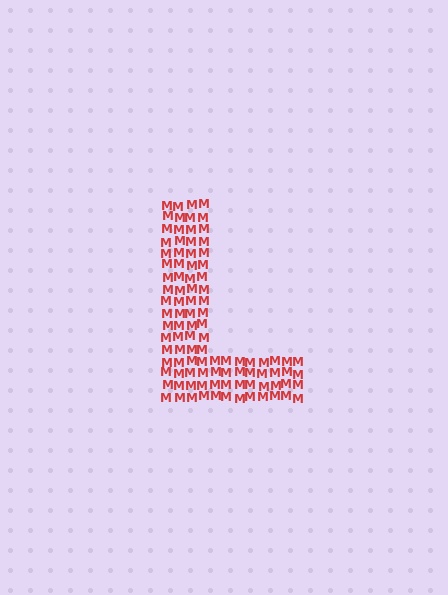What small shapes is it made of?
It is made of small letter M's.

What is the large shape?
The large shape is the letter L.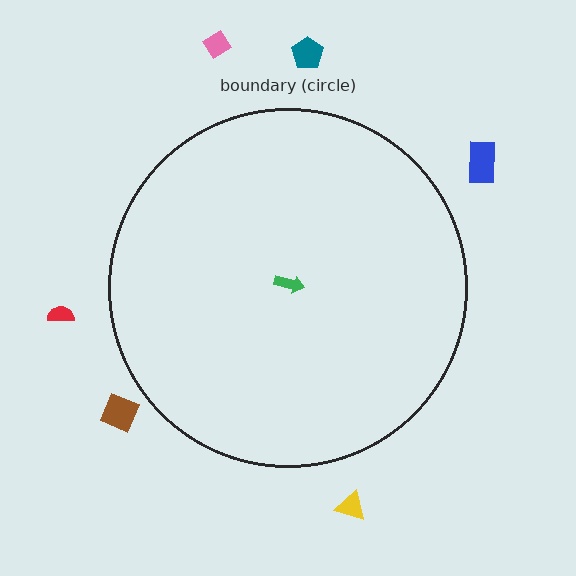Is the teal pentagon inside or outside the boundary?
Outside.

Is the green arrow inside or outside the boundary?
Inside.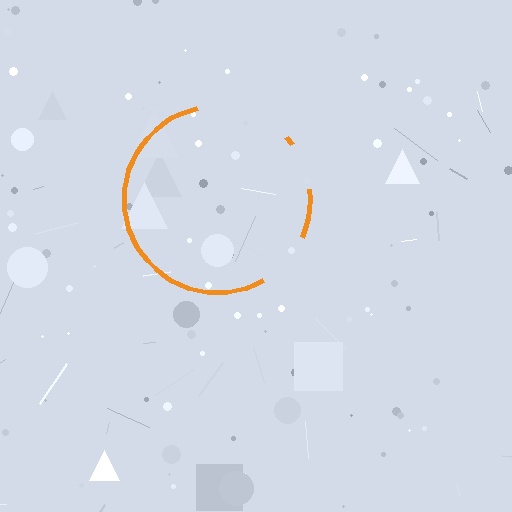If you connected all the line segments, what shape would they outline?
They would outline a circle.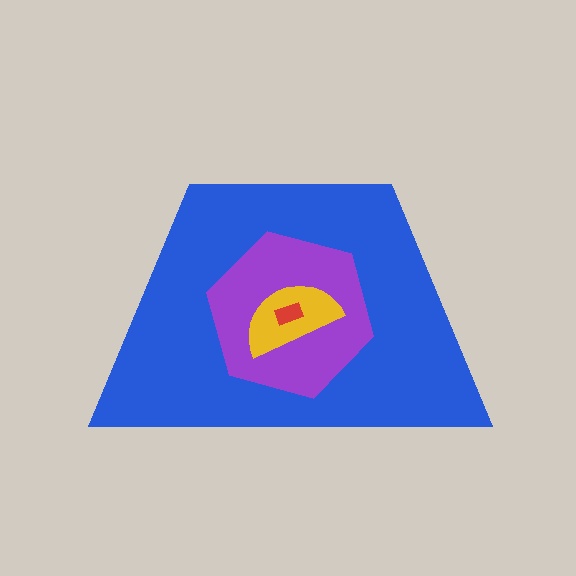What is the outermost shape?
The blue trapezoid.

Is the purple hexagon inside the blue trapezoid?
Yes.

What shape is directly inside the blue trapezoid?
The purple hexagon.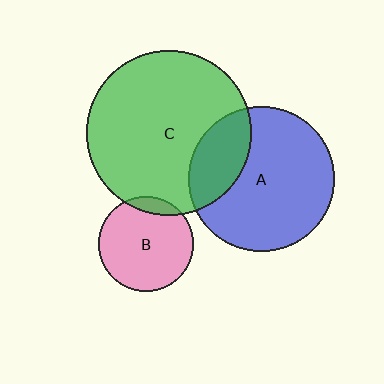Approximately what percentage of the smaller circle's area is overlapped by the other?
Approximately 25%.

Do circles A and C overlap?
Yes.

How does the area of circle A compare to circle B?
Approximately 2.3 times.